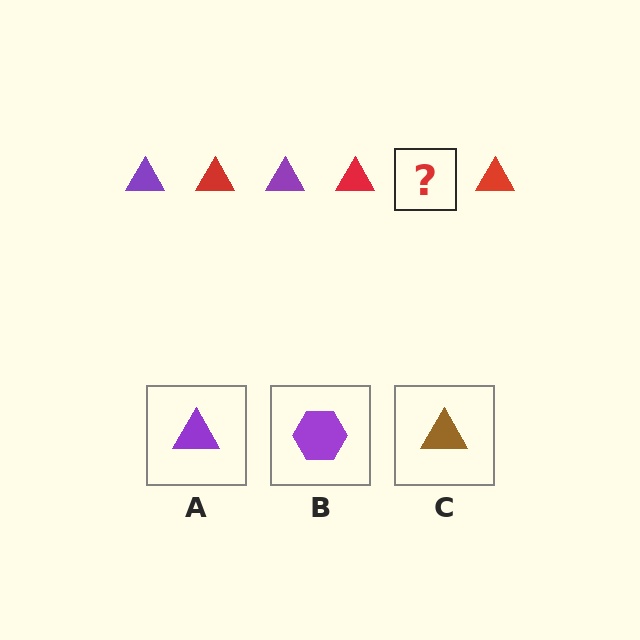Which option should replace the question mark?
Option A.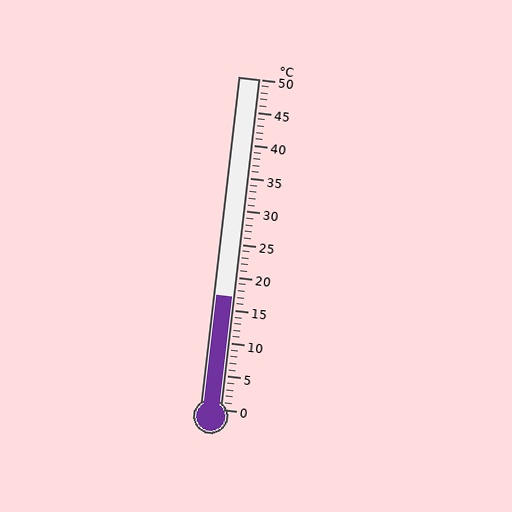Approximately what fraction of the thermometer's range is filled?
The thermometer is filled to approximately 35% of its range.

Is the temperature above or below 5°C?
The temperature is above 5°C.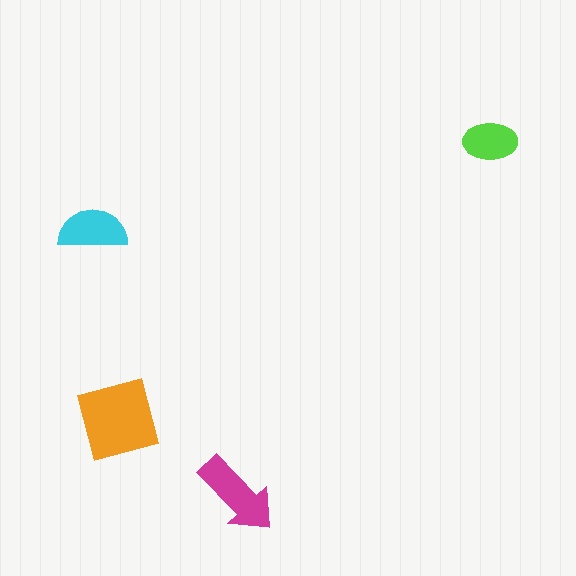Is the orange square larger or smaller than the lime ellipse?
Larger.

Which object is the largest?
The orange square.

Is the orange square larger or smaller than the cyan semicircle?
Larger.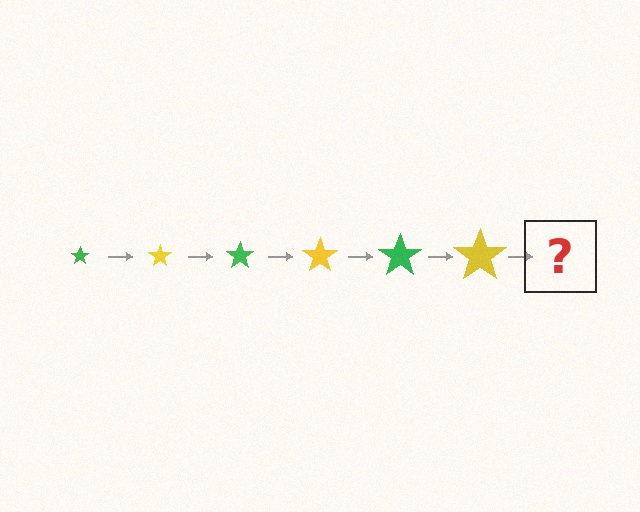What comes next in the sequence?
The next element should be a green star, larger than the previous one.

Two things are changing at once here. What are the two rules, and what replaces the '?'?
The two rules are that the star grows larger each step and the color cycles through green and yellow. The '?' should be a green star, larger than the previous one.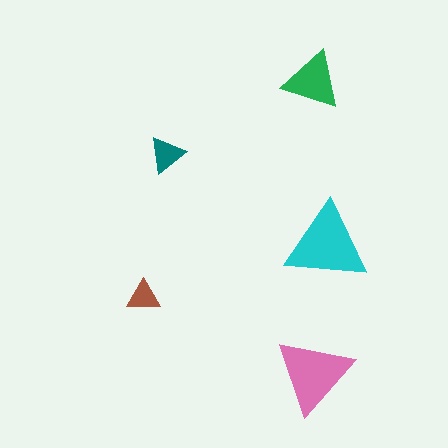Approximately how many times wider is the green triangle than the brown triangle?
About 2 times wider.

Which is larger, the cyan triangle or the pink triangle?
The cyan one.